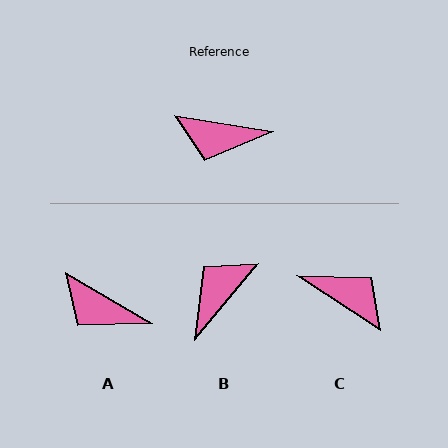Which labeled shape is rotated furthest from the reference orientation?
C, about 156 degrees away.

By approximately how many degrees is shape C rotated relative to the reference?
Approximately 156 degrees counter-clockwise.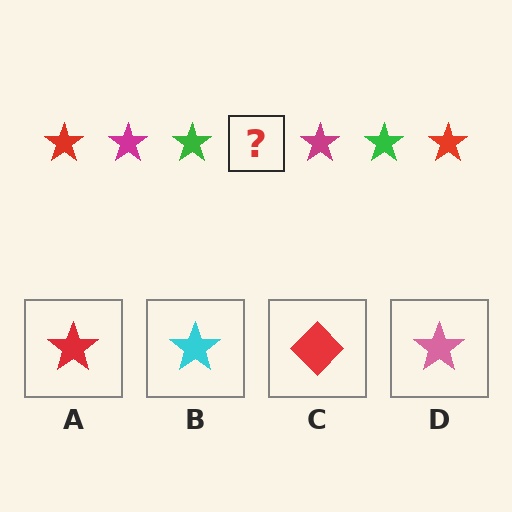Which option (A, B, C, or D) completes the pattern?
A.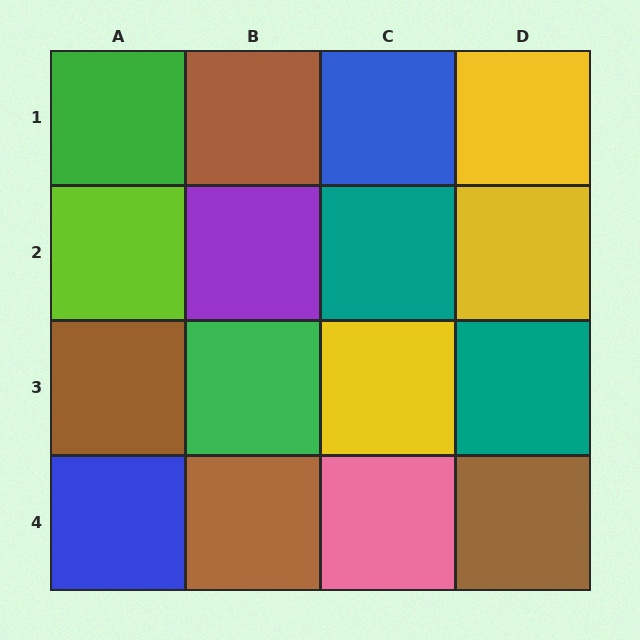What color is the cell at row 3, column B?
Green.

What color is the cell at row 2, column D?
Yellow.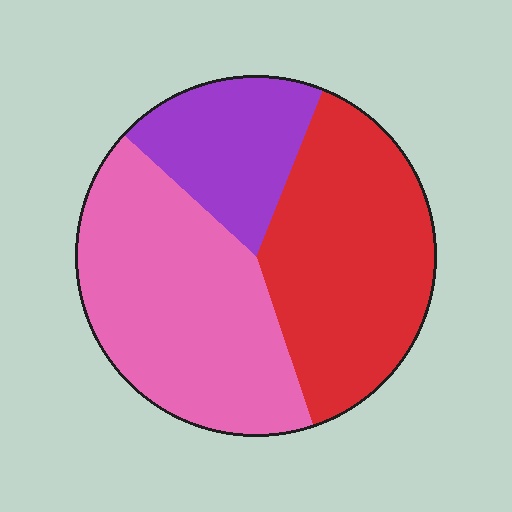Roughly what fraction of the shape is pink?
Pink covers about 40% of the shape.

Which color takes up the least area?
Purple, at roughly 20%.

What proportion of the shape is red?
Red covers about 40% of the shape.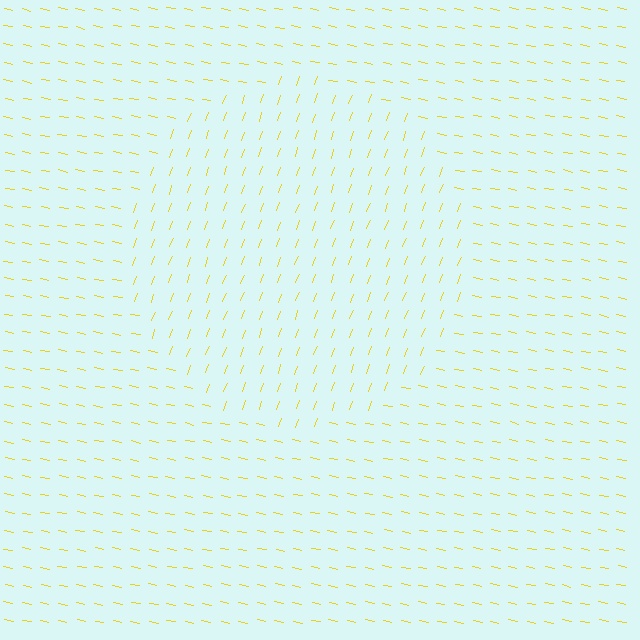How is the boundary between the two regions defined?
The boundary is defined purely by a change in line orientation (approximately 81 degrees difference). All lines are the same color and thickness.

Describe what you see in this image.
The image is filled with small yellow line segments. A circle region in the image has lines oriented differently from the surrounding lines, creating a visible texture boundary.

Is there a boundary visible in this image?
Yes, there is a texture boundary formed by a change in line orientation.